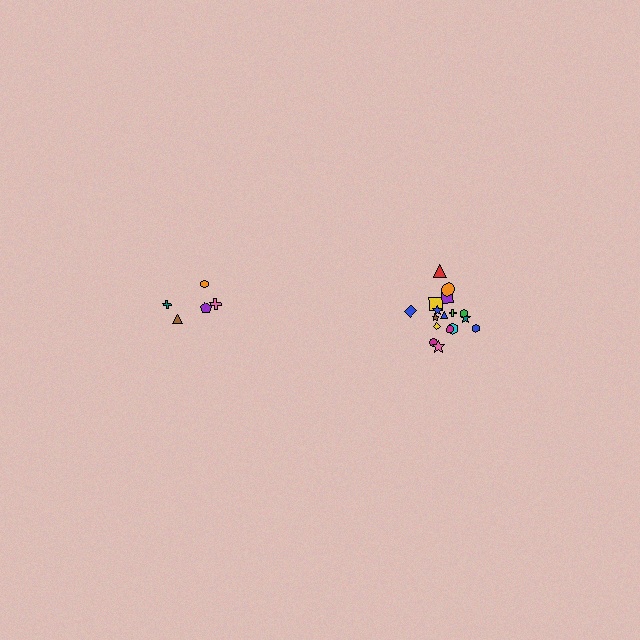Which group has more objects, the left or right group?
The right group.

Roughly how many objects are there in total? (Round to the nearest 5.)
Roughly 25 objects in total.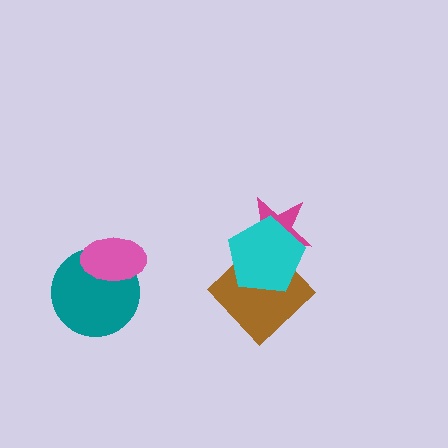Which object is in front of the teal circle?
The pink ellipse is in front of the teal circle.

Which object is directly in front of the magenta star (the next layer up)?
The brown diamond is directly in front of the magenta star.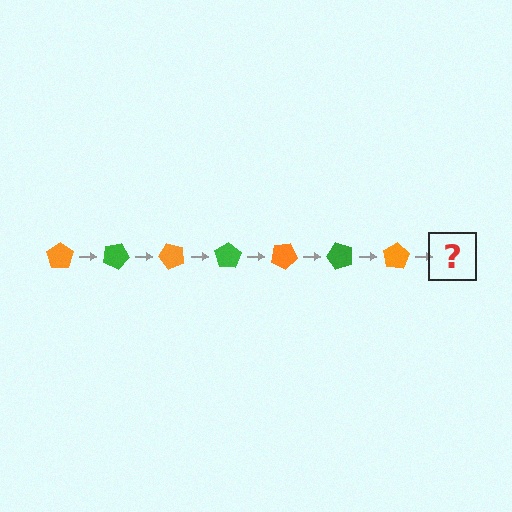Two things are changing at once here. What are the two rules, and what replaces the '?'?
The two rules are that it rotates 25 degrees each step and the color cycles through orange and green. The '?' should be a green pentagon, rotated 175 degrees from the start.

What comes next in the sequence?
The next element should be a green pentagon, rotated 175 degrees from the start.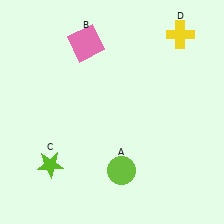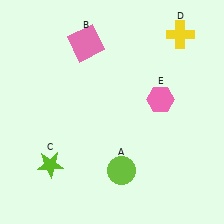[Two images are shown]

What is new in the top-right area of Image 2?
A pink hexagon (E) was added in the top-right area of Image 2.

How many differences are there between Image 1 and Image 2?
There is 1 difference between the two images.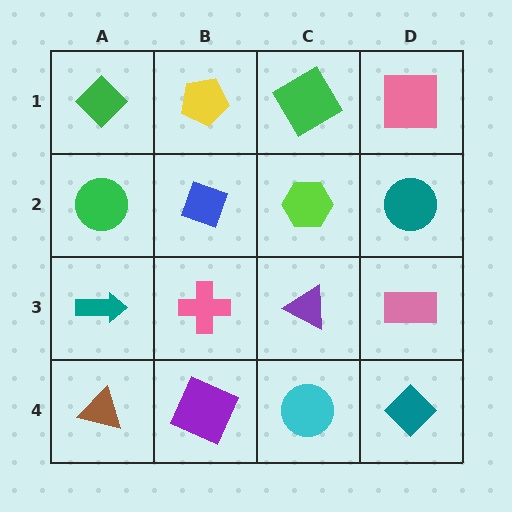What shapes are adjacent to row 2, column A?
A green diamond (row 1, column A), a teal arrow (row 3, column A), a blue diamond (row 2, column B).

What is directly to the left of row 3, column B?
A teal arrow.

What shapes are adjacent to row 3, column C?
A lime hexagon (row 2, column C), a cyan circle (row 4, column C), a pink cross (row 3, column B), a pink rectangle (row 3, column D).